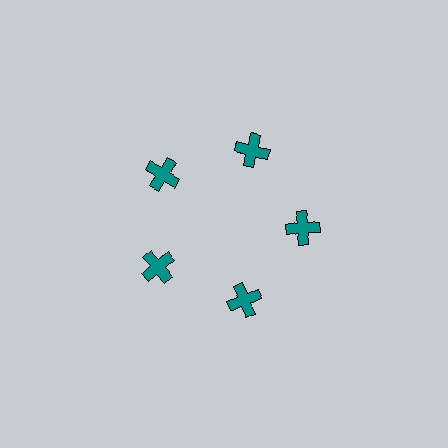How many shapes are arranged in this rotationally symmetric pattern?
There are 5 shapes, arranged in 5 groups of 1.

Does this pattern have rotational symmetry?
Yes, this pattern has 5-fold rotational symmetry. It looks the same after rotating 72 degrees around the center.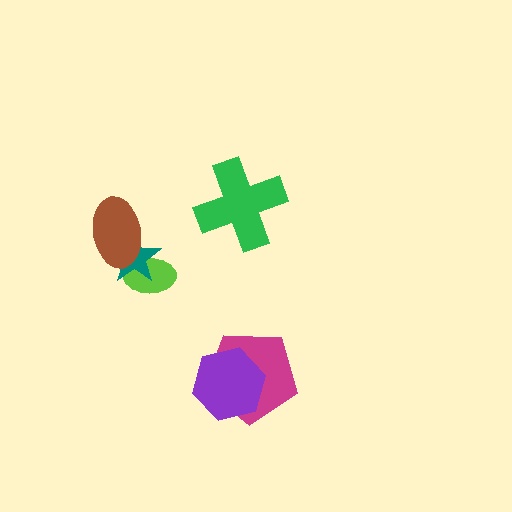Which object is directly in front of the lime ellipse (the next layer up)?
The teal star is directly in front of the lime ellipse.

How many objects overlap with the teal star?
2 objects overlap with the teal star.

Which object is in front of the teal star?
The brown ellipse is in front of the teal star.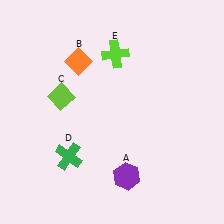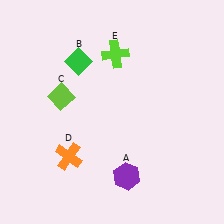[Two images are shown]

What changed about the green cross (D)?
In Image 1, D is green. In Image 2, it changed to orange.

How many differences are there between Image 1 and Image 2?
There are 2 differences between the two images.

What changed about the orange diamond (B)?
In Image 1, B is orange. In Image 2, it changed to green.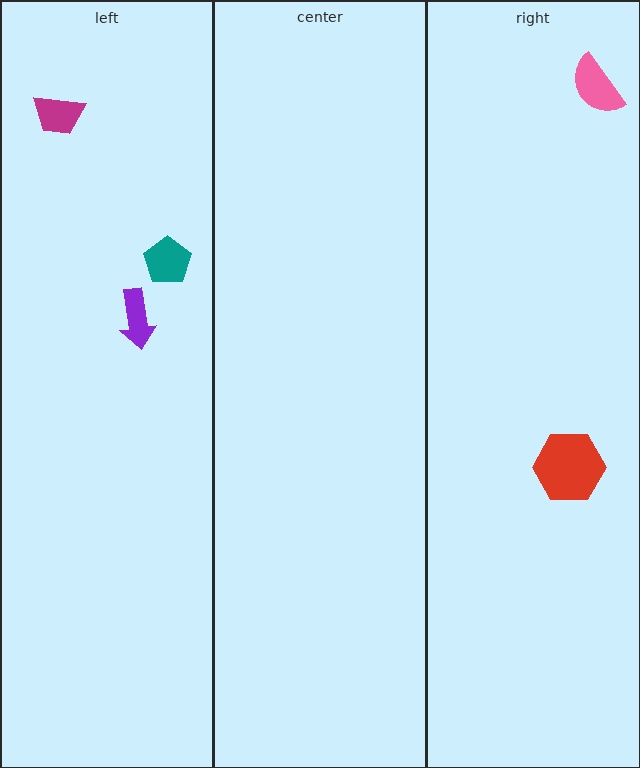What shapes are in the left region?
The teal pentagon, the magenta trapezoid, the purple arrow.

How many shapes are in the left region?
3.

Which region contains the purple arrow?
The left region.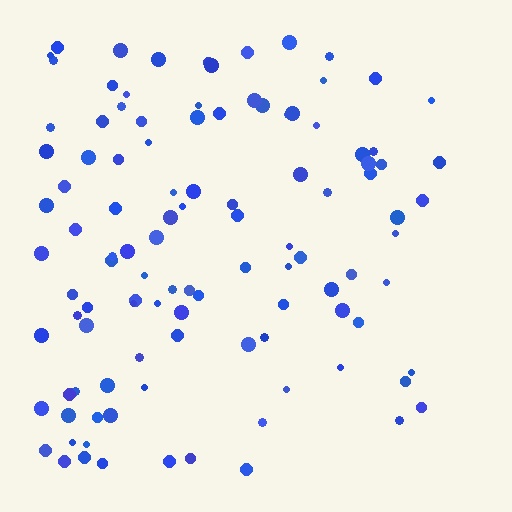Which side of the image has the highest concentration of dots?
The left.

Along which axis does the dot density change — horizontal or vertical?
Horizontal.